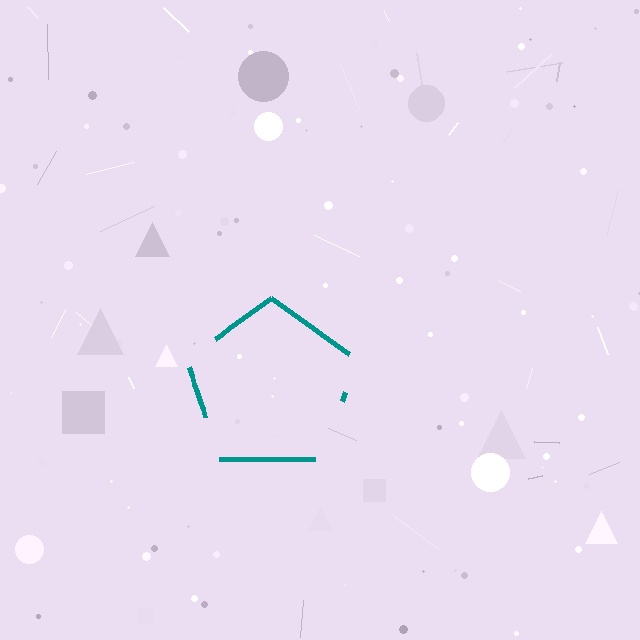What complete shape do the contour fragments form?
The contour fragments form a pentagon.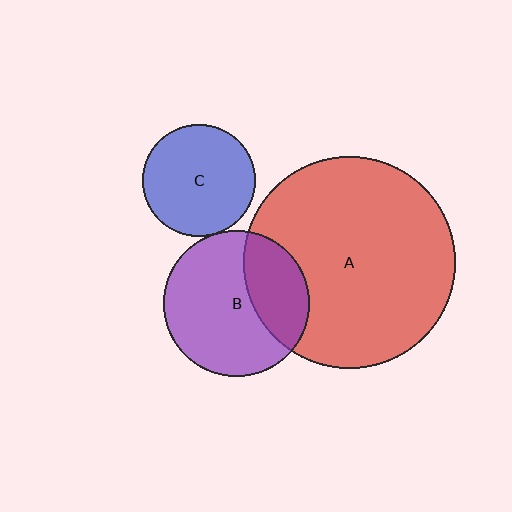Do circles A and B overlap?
Yes.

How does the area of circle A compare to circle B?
Approximately 2.1 times.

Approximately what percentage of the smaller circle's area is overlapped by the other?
Approximately 30%.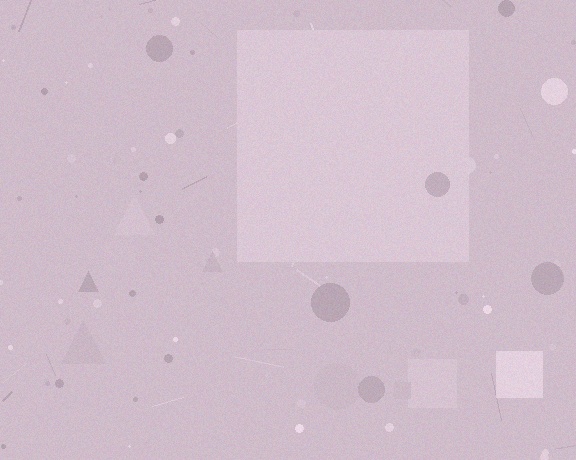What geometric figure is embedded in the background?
A square is embedded in the background.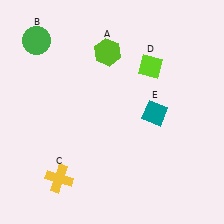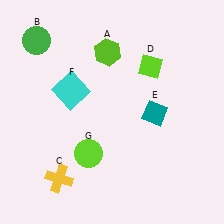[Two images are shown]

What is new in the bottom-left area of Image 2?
A lime circle (G) was added in the bottom-left area of Image 2.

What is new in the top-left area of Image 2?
A cyan square (F) was added in the top-left area of Image 2.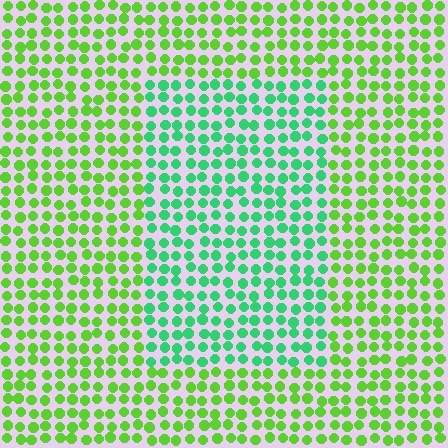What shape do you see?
I see a rectangle.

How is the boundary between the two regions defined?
The boundary is defined purely by a slight shift in hue (about 41 degrees). Spacing, size, and orientation are identical on both sides.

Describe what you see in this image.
The image is filled with small lime elements in a uniform arrangement. A rectangle-shaped region is visible where the elements are tinted to a slightly different hue, forming a subtle color boundary.